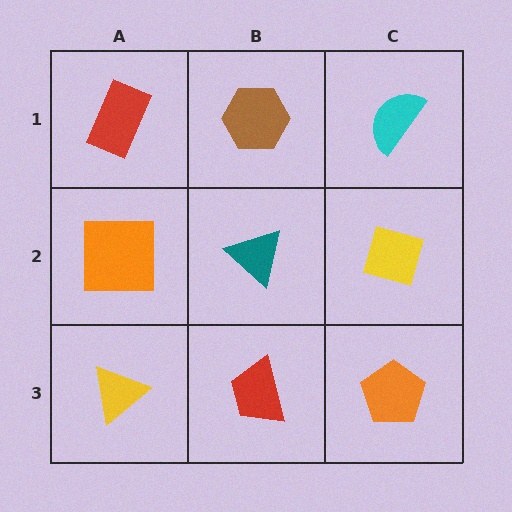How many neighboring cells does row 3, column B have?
3.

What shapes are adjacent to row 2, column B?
A brown hexagon (row 1, column B), a red trapezoid (row 3, column B), an orange square (row 2, column A), a yellow diamond (row 2, column C).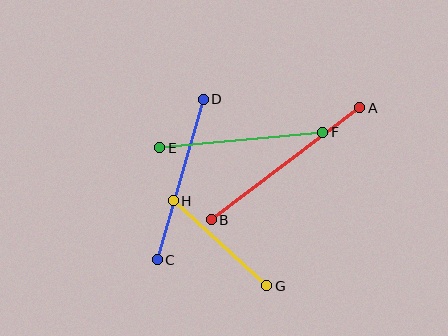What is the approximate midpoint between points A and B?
The midpoint is at approximately (285, 164) pixels.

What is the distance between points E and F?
The distance is approximately 164 pixels.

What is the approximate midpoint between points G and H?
The midpoint is at approximately (220, 243) pixels.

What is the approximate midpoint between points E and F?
The midpoint is at approximately (241, 140) pixels.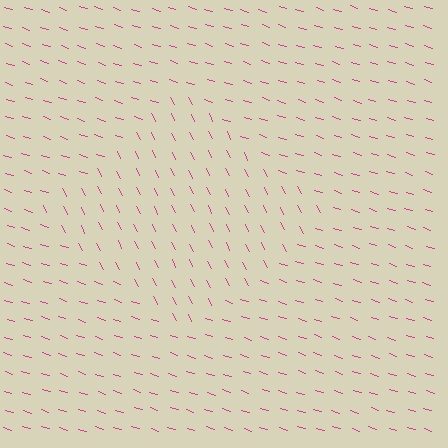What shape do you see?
I see a diamond.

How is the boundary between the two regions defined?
The boundary is defined purely by a change in line orientation (approximately 45 degrees difference). All lines are the same color and thickness.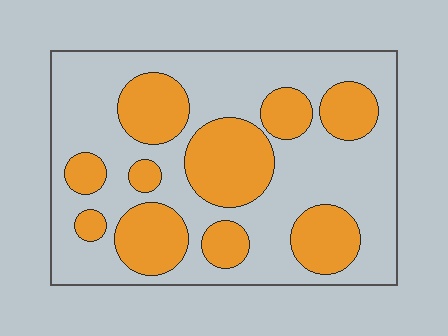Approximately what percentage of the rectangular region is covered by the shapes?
Approximately 35%.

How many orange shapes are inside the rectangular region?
10.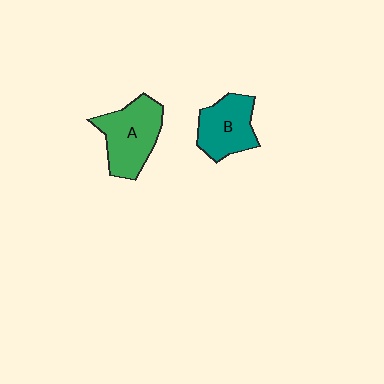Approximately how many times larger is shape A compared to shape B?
Approximately 1.2 times.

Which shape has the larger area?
Shape A (green).